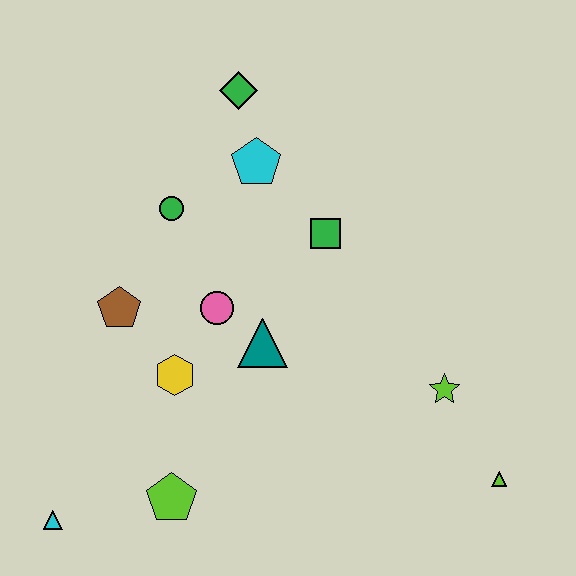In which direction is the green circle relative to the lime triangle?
The green circle is to the left of the lime triangle.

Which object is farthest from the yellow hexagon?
The lime triangle is farthest from the yellow hexagon.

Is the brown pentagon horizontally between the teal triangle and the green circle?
No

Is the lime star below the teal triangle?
Yes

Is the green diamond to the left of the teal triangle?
Yes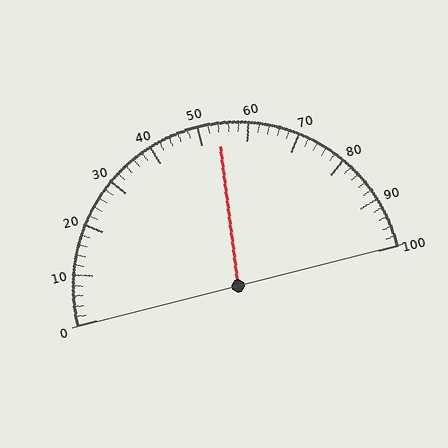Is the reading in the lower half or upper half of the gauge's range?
The reading is in the upper half of the range (0 to 100).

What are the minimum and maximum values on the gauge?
The gauge ranges from 0 to 100.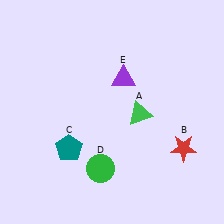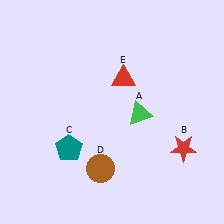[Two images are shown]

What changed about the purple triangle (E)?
In Image 1, E is purple. In Image 2, it changed to red.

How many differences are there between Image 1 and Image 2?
There are 2 differences between the two images.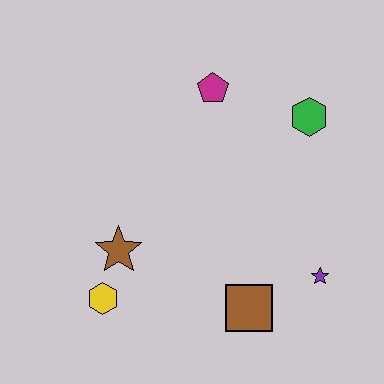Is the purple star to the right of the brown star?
Yes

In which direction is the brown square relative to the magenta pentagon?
The brown square is below the magenta pentagon.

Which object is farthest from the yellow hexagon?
The green hexagon is farthest from the yellow hexagon.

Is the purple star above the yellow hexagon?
Yes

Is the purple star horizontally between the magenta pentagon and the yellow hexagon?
No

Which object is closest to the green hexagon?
The magenta pentagon is closest to the green hexagon.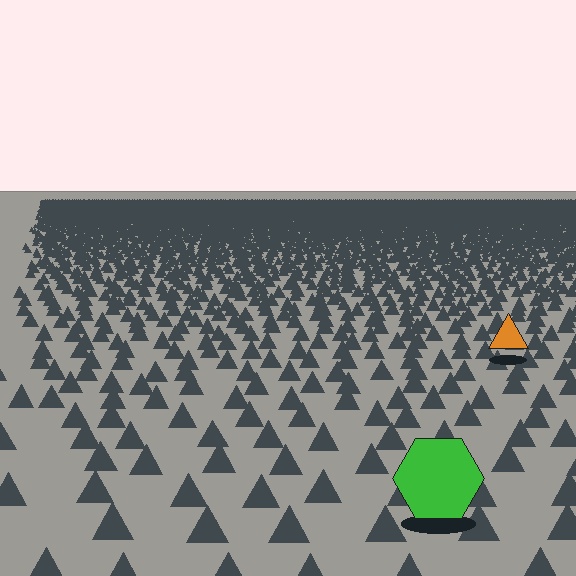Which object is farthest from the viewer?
The orange triangle is farthest from the viewer. It appears smaller and the ground texture around it is denser.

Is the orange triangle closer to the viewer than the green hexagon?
No. The green hexagon is closer — you can tell from the texture gradient: the ground texture is coarser near it.